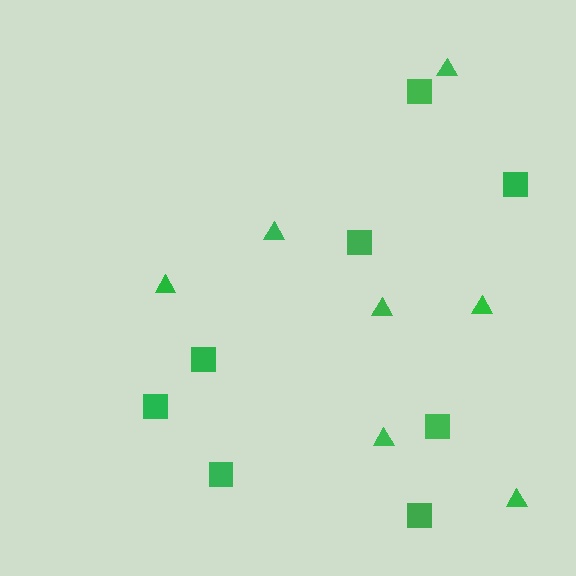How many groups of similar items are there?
There are 2 groups: one group of triangles (7) and one group of squares (8).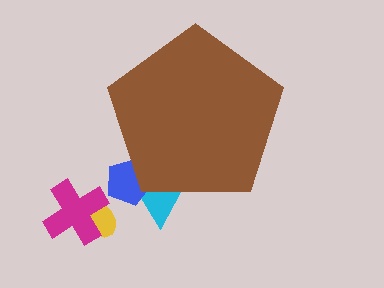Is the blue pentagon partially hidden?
Yes, the blue pentagon is partially hidden behind the brown pentagon.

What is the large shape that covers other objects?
A brown pentagon.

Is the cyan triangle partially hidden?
Yes, the cyan triangle is partially hidden behind the brown pentagon.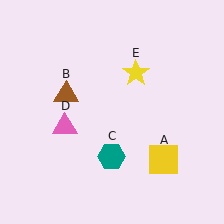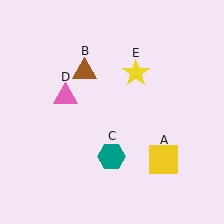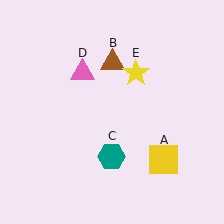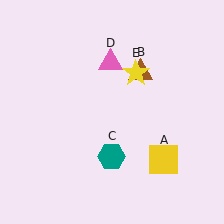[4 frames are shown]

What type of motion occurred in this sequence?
The brown triangle (object B), pink triangle (object D) rotated clockwise around the center of the scene.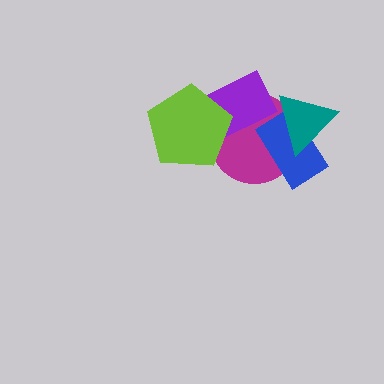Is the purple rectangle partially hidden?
Yes, it is partially covered by another shape.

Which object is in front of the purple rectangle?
The lime pentagon is in front of the purple rectangle.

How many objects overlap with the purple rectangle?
2 objects overlap with the purple rectangle.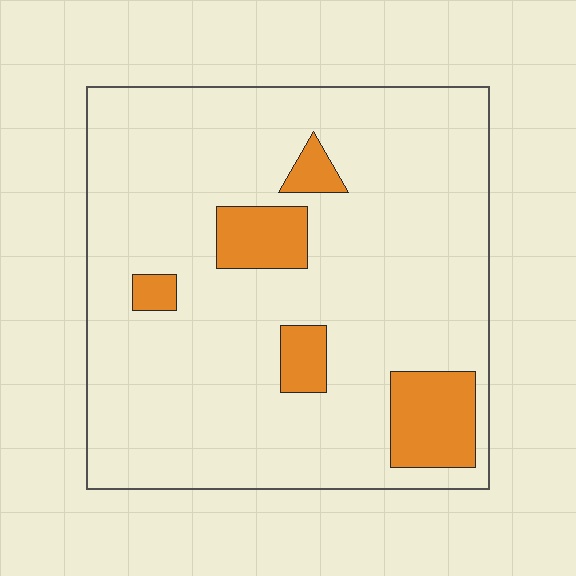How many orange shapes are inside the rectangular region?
5.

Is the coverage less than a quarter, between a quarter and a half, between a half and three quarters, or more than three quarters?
Less than a quarter.